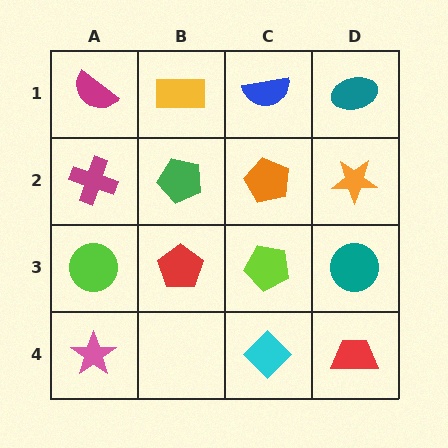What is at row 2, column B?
A green pentagon.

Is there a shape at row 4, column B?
No, that cell is empty.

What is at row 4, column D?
A red trapezoid.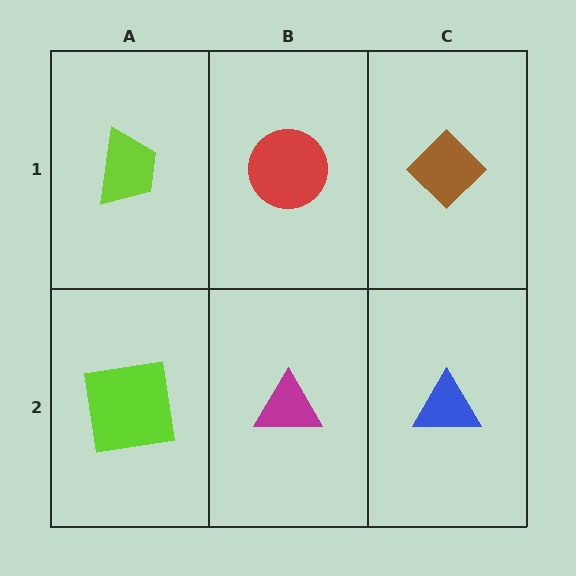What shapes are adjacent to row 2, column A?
A lime trapezoid (row 1, column A), a magenta triangle (row 2, column B).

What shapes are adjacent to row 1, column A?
A lime square (row 2, column A), a red circle (row 1, column B).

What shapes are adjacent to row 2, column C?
A brown diamond (row 1, column C), a magenta triangle (row 2, column B).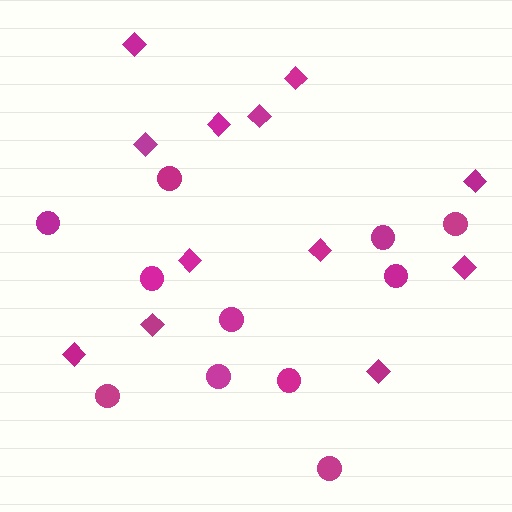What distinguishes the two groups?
There are 2 groups: one group of circles (11) and one group of diamonds (12).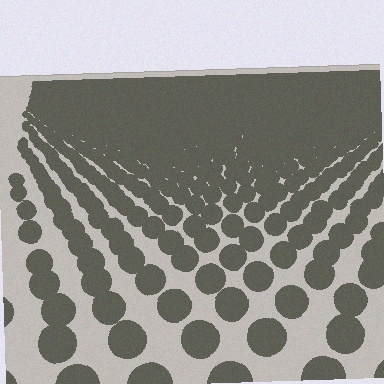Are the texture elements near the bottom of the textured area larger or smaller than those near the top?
Larger. Near the bottom, elements are closer to the viewer and appear at a bigger on-screen size.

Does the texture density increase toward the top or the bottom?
Density increases toward the top.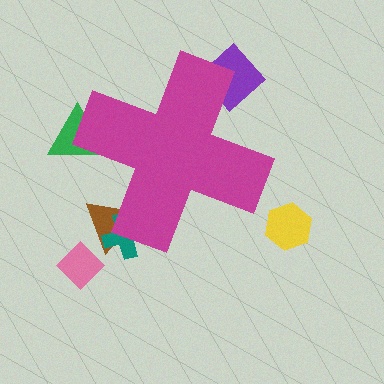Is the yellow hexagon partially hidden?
No, the yellow hexagon is fully visible.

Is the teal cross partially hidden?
Yes, the teal cross is partially hidden behind the magenta cross.